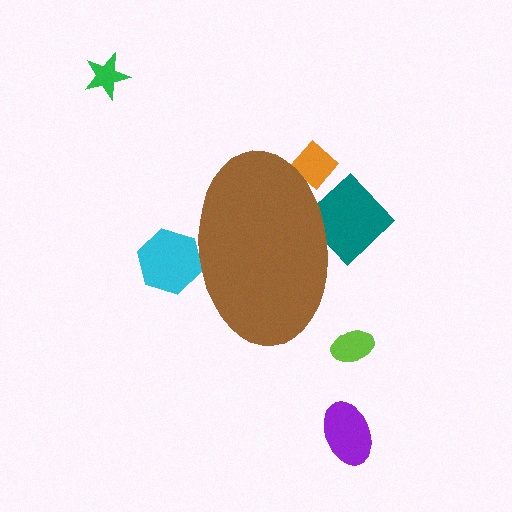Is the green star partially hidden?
No, the green star is fully visible.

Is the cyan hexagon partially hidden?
Yes, the cyan hexagon is partially hidden behind the brown ellipse.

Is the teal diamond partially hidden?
Yes, the teal diamond is partially hidden behind the brown ellipse.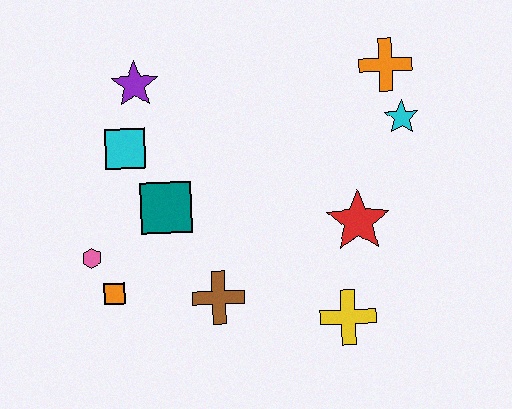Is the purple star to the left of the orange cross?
Yes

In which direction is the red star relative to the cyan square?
The red star is to the right of the cyan square.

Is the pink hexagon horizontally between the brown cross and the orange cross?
No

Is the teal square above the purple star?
No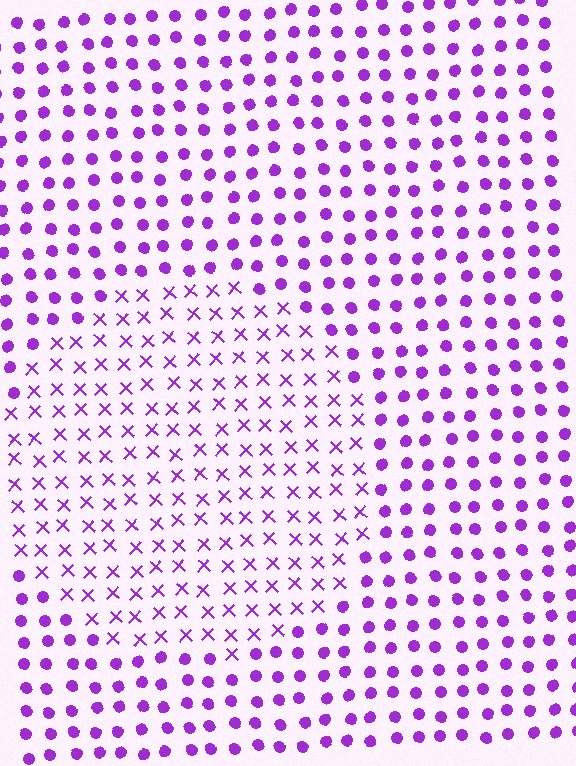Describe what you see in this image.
The image is filled with small purple elements arranged in a uniform grid. A circle-shaped region contains X marks, while the surrounding area contains circles. The boundary is defined purely by the change in element shape.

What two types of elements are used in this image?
The image uses X marks inside the circle region and circles outside it.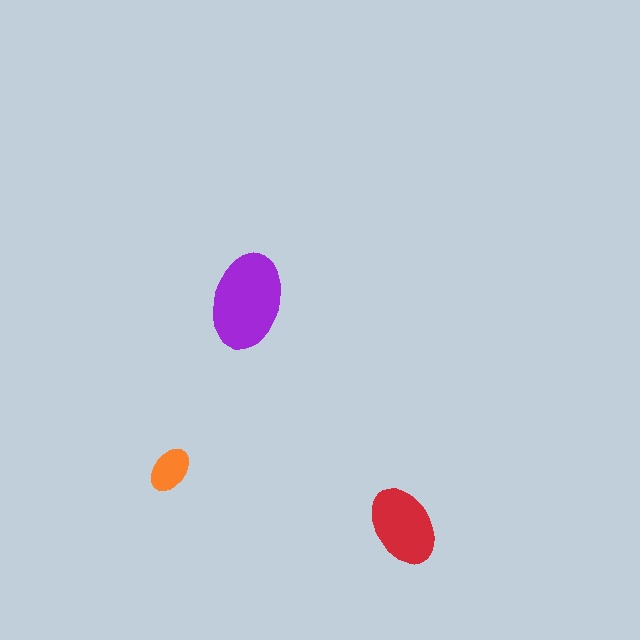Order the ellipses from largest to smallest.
the purple one, the red one, the orange one.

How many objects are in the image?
There are 3 objects in the image.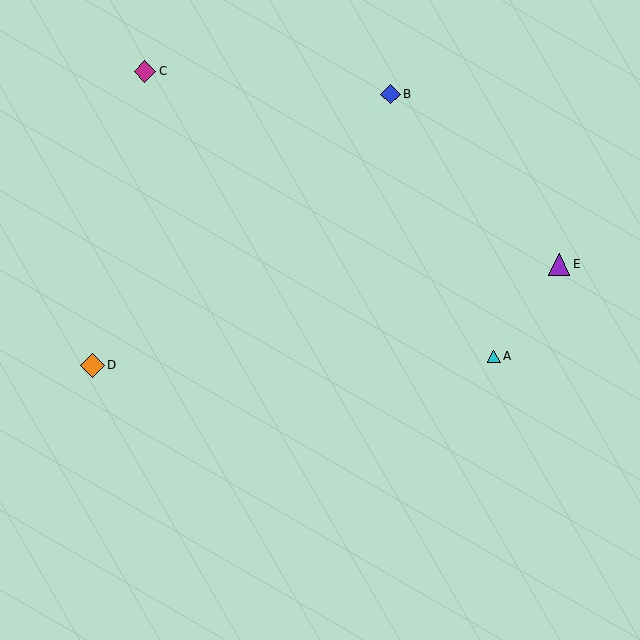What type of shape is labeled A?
Shape A is a cyan triangle.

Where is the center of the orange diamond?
The center of the orange diamond is at (92, 365).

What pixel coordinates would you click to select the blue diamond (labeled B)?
Click at (391, 94) to select the blue diamond B.